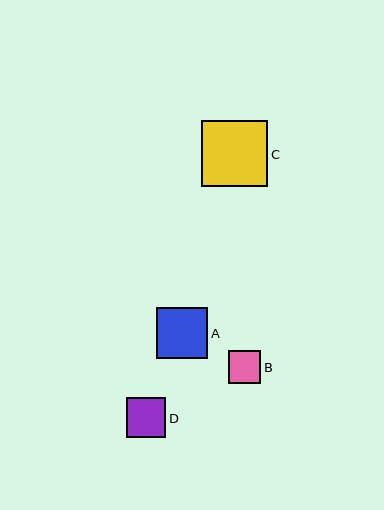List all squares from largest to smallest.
From largest to smallest: C, A, D, B.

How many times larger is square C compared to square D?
Square C is approximately 1.7 times the size of square D.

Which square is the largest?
Square C is the largest with a size of approximately 66 pixels.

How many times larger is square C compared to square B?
Square C is approximately 2.0 times the size of square B.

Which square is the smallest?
Square B is the smallest with a size of approximately 33 pixels.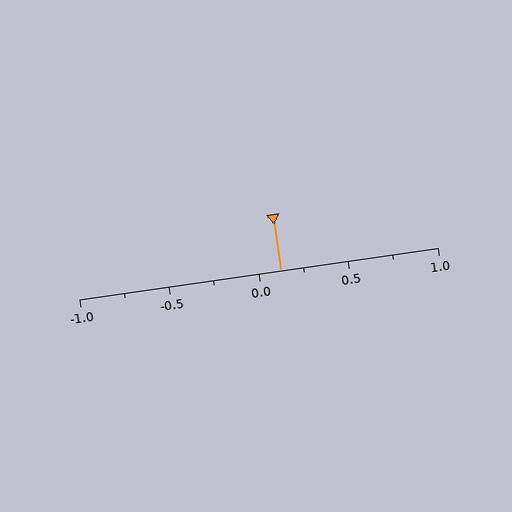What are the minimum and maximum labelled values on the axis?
The axis runs from -1.0 to 1.0.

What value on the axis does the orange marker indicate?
The marker indicates approximately 0.12.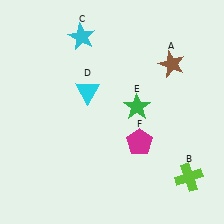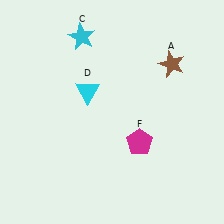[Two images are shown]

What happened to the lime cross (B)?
The lime cross (B) was removed in Image 2. It was in the bottom-right area of Image 1.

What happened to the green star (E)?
The green star (E) was removed in Image 2. It was in the top-right area of Image 1.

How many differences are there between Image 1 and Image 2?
There are 2 differences between the two images.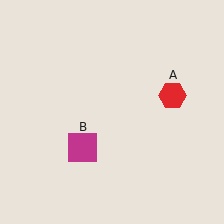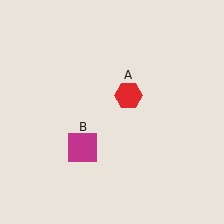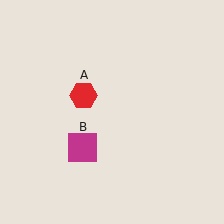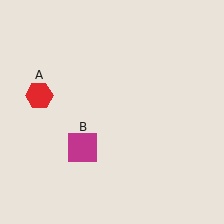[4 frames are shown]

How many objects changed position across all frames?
1 object changed position: red hexagon (object A).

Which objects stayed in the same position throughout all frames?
Magenta square (object B) remained stationary.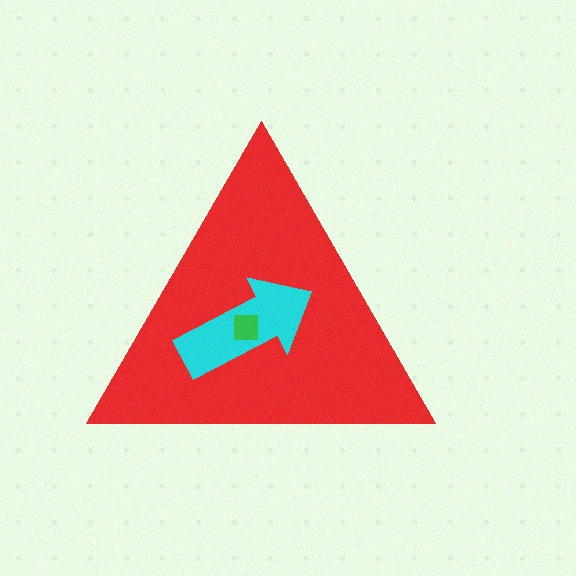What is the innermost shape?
The green square.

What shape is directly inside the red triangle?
The cyan arrow.